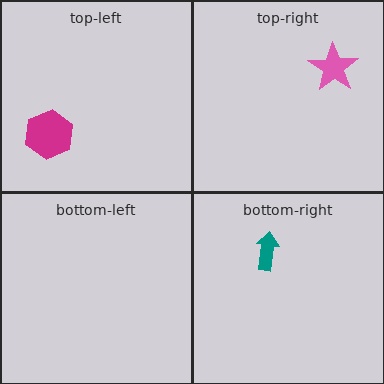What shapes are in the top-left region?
The magenta hexagon.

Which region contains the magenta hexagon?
The top-left region.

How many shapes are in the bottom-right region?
1.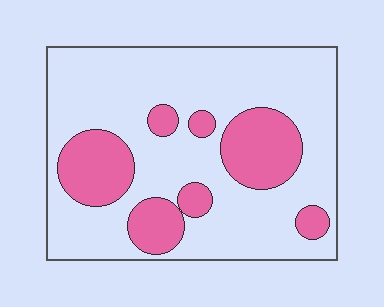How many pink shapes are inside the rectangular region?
7.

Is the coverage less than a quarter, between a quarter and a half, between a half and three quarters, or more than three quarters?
Between a quarter and a half.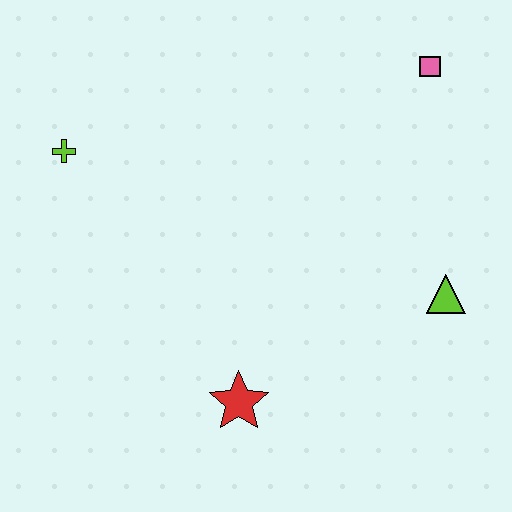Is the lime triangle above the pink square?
No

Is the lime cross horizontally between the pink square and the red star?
No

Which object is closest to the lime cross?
The red star is closest to the lime cross.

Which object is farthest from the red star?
The pink square is farthest from the red star.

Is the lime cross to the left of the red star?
Yes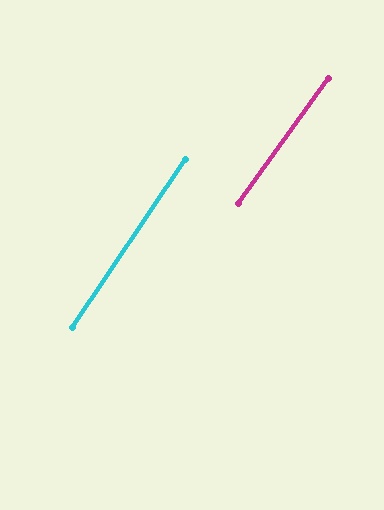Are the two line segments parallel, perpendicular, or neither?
Parallel — their directions differ by only 1.8°.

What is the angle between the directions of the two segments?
Approximately 2 degrees.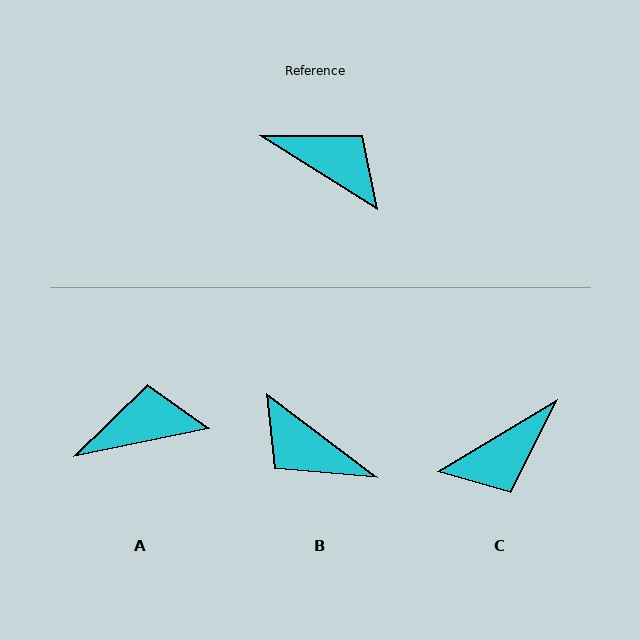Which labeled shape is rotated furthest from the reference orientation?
B, about 175 degrees away.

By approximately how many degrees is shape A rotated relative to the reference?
Approximately 44 degrees counter-clockwise.